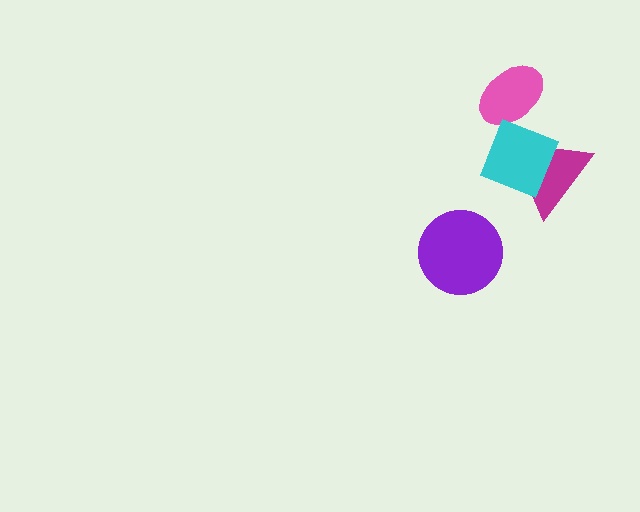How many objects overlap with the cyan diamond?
2 objects overlap with the cyan diamond.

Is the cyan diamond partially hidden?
No, no other shape covers it.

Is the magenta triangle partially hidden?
Yes, it is partially covered by another shape.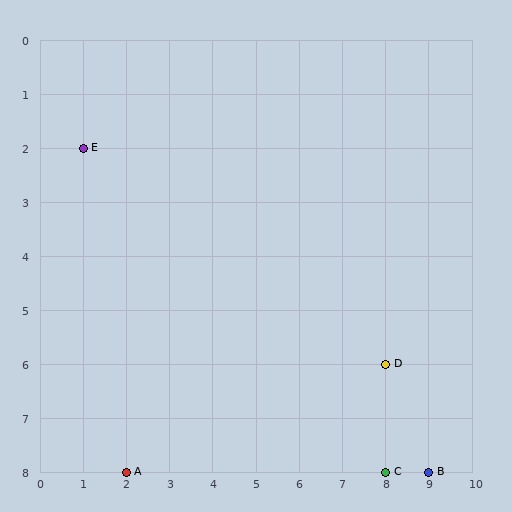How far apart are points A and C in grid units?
Points A and C are 6 columns apart.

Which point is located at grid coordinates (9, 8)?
Point B is at (9, 8).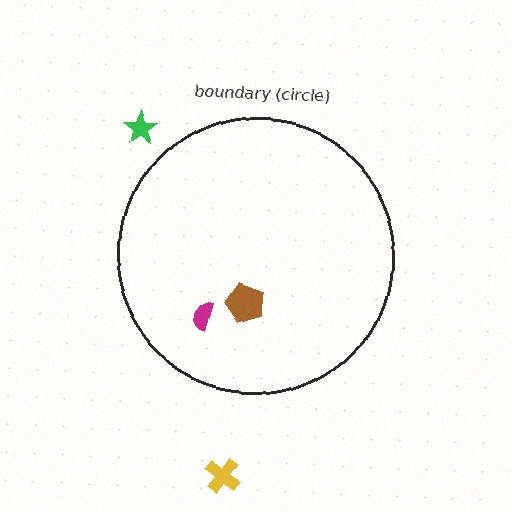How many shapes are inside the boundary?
2 inside, 2 outside.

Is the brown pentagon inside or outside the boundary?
Inside.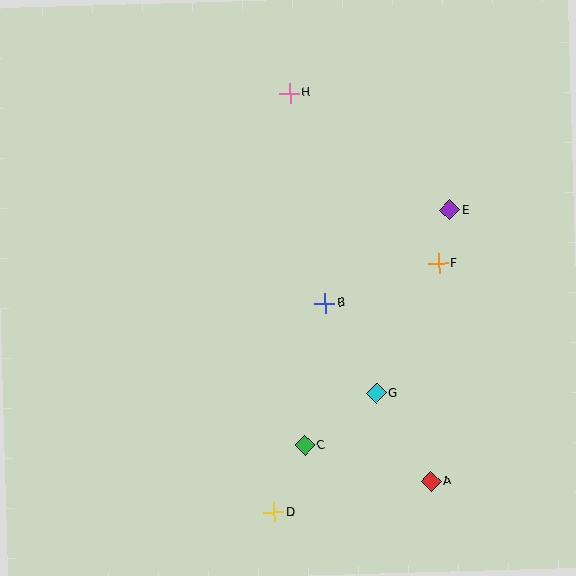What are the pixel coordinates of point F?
Point F is at (438, 264).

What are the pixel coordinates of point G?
Point G is at (376, 393).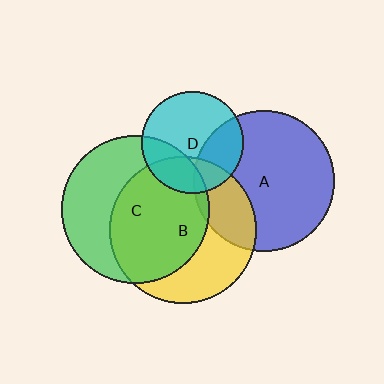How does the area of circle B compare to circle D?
Approximately 2.1 times.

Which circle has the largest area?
Circle C (green).